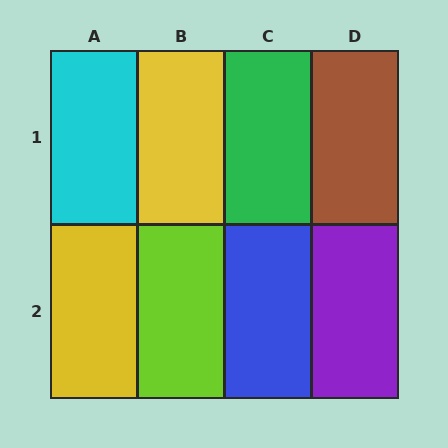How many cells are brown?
1 cell is brown.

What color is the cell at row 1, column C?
Green.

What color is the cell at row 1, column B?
Yellow.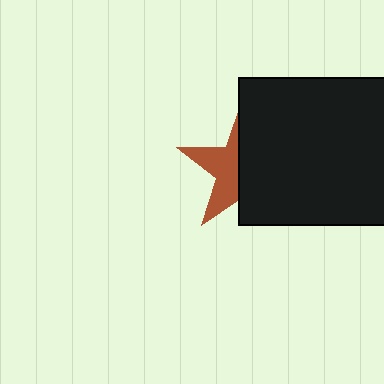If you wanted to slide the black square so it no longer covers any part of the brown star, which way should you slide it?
Slide it right — that is the most direct way to separate the two shapes.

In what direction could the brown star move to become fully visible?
The brown star could move left. That would shift it out from behind the black square entirely.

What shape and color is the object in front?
The object in front is a black square.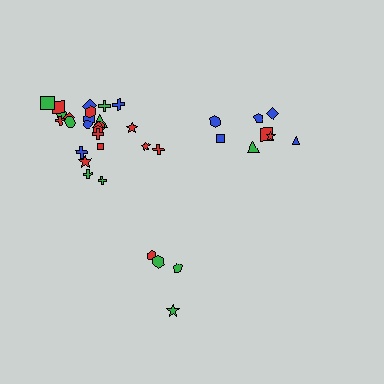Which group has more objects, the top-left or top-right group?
The top-left group.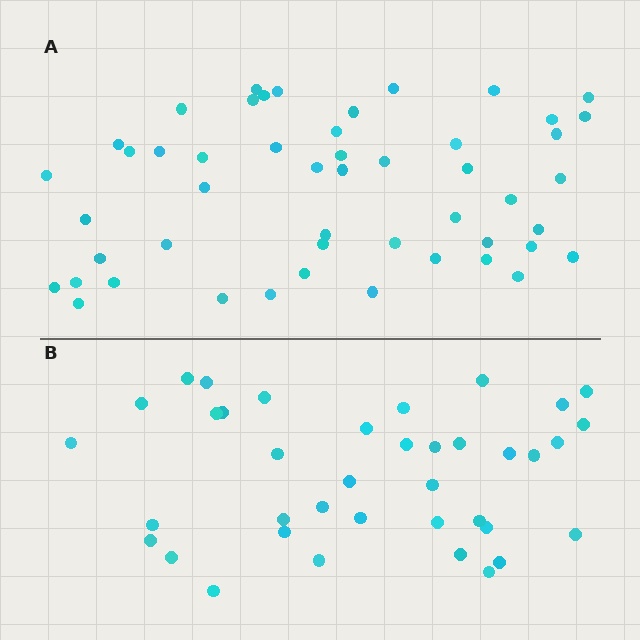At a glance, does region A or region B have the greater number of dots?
Region A (the top region) has more dots.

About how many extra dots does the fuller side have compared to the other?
Region A has roughly 12 or so more dots than region B.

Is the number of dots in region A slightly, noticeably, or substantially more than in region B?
Region A has noticeably more, but not dramatically so. The ratio is roughly 1.3 to 1.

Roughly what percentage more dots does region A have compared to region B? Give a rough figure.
About 30% more.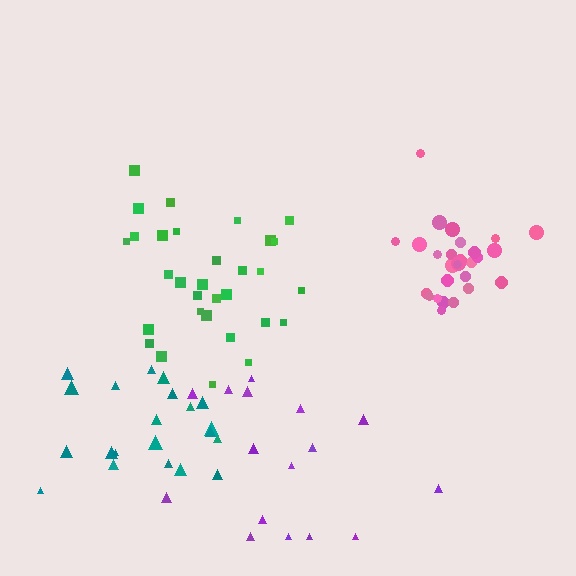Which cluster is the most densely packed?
Pink.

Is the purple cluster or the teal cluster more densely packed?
Teal.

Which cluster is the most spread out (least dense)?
Purple.